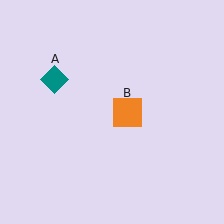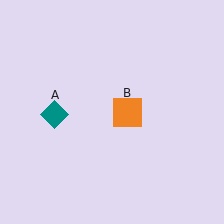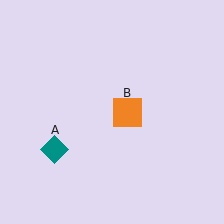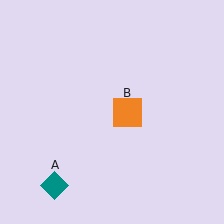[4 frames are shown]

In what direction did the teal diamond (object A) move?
The teal diamond (object A) moved down.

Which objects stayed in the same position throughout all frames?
Orange square (object B) remained stationary.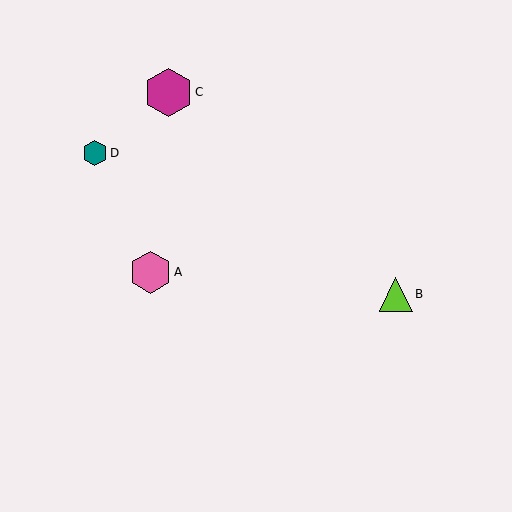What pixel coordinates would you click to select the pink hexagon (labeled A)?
Click at (150, 272) to select the pink hexagon A.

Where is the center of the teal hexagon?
The center of the teal hexagon is at (95, 153).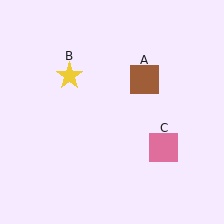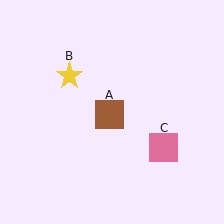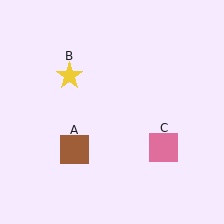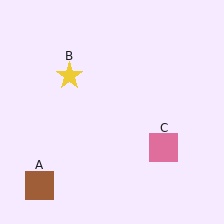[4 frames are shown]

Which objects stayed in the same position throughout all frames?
Yellow star (object B) and pink square (object C) remained stationary.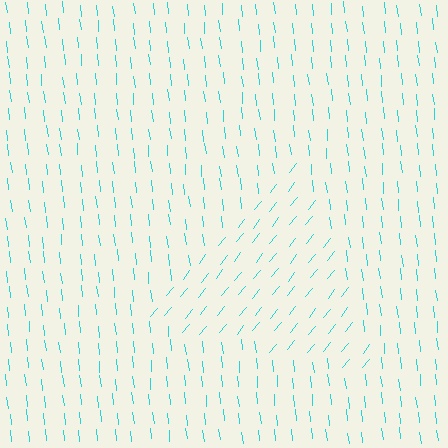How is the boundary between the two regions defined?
The boundary is defined purely by a change in line orientation (approximately 45 degrees difference). All lines are the same color and thickness.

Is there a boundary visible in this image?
Yes, there is a texture boundary formed by a change in line orientation.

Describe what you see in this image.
The image is filled with small cyan line segments. A triangle region in the image has lines oriented differently from the surrounding lines, creating a visible texture boundary.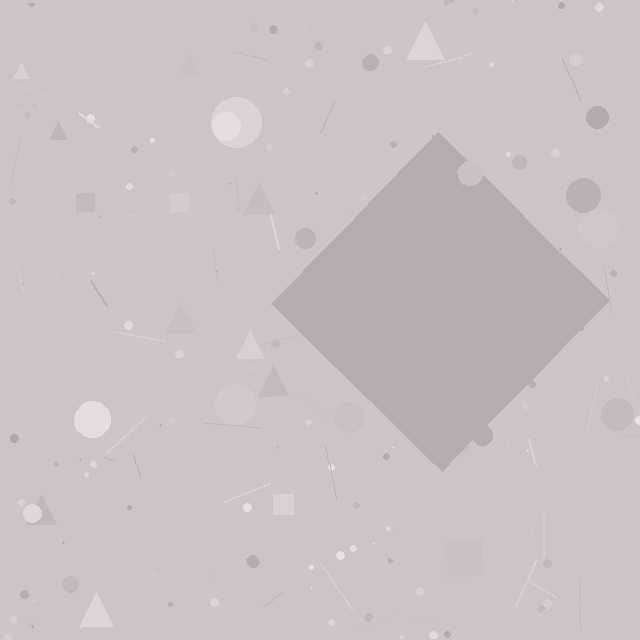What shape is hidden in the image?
A diamond is hidden in the image.